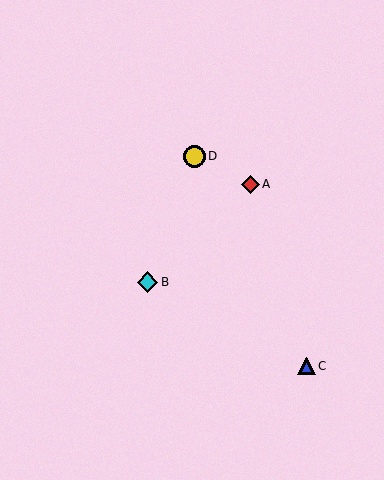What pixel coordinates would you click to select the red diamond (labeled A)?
Click at (251, 184) to select the red diamond A.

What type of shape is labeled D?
Shape D is a yellow circle.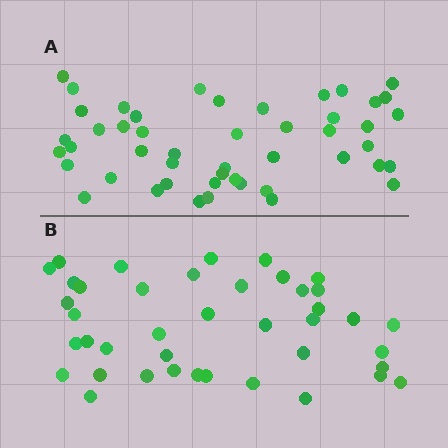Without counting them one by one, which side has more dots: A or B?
Region A (the top region) has more dots.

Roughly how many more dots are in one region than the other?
Region A has roughly 8 or so more dots than region B.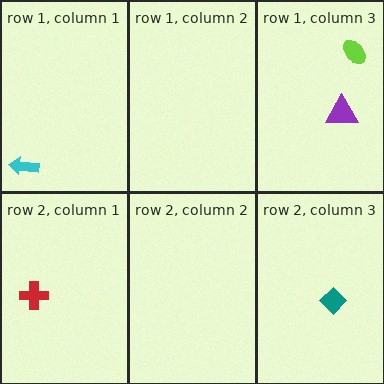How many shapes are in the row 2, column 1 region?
1.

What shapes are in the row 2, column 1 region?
The red cross.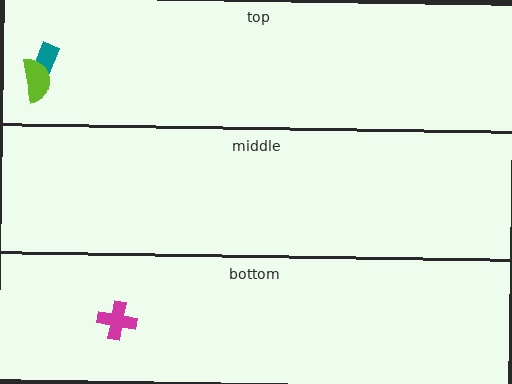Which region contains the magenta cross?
The bottom region.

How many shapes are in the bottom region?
1.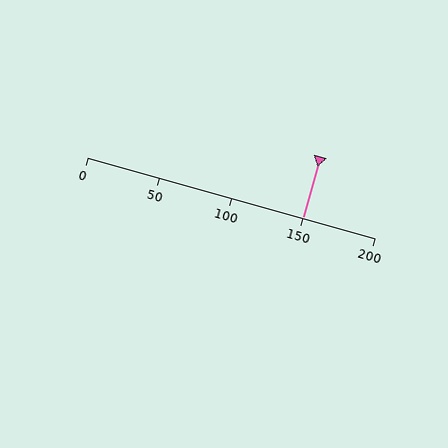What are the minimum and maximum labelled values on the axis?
The axis runs from 0 to 200.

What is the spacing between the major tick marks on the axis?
The major ticks are spaced 50 apart.